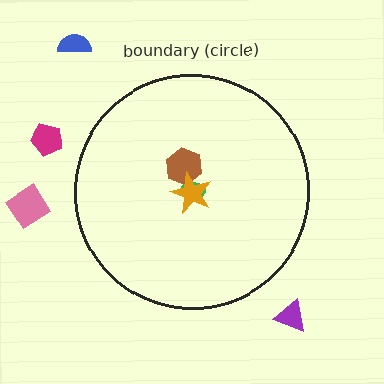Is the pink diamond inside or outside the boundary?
Outside.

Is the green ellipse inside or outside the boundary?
Inside.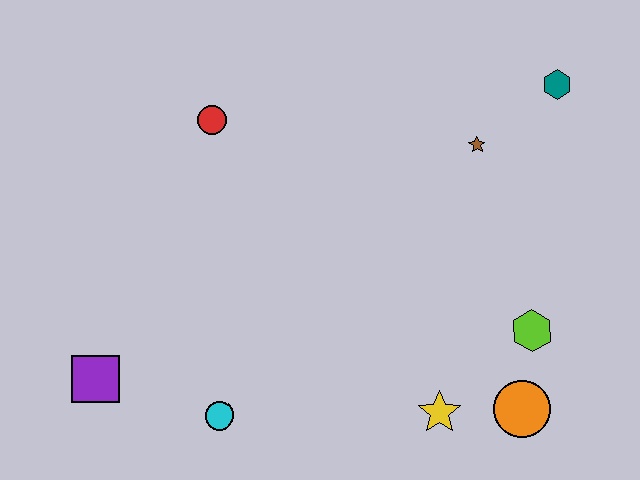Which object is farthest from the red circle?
The orange circle is farthest from the red circle.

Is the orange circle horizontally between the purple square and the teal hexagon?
Yes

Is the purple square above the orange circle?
Yes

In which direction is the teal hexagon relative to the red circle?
The teal hexagon is to the right of the red circle.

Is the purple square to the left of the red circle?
Yes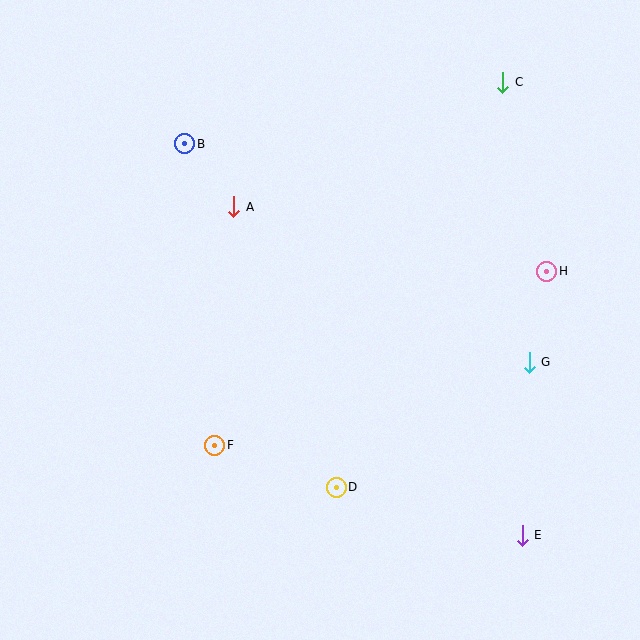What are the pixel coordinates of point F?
Point F is at (215, 445).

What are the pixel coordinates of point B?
Point B is at (185, 144).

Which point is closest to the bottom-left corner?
Point F is closest to the bottom-left corner.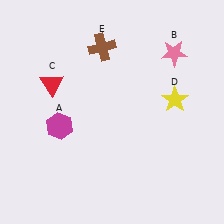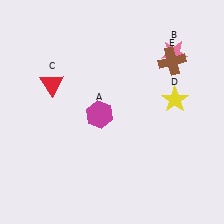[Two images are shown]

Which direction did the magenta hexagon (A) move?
The magenta hexagon (A) moved right.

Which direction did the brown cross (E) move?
The brown cross (E) moved right.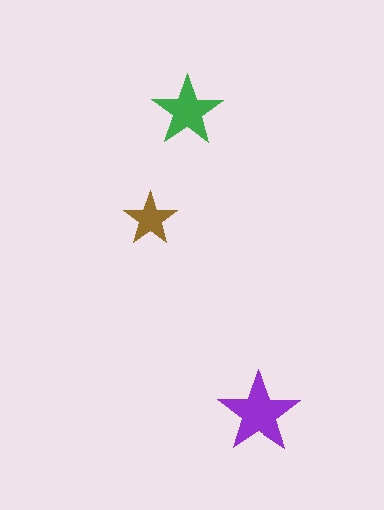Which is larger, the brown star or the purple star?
The purple one.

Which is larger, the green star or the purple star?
The purple one.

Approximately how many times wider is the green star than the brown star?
About 1.5 times wider.